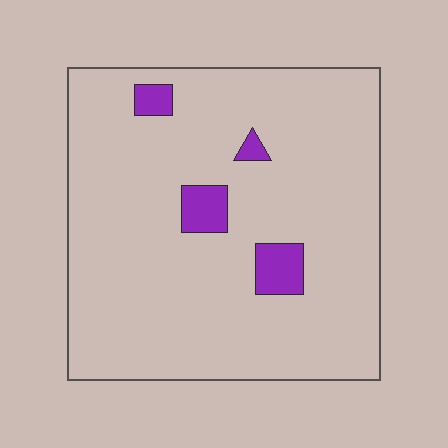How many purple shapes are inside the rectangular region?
4.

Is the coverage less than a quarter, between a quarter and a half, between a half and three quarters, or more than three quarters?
Less than a quarter.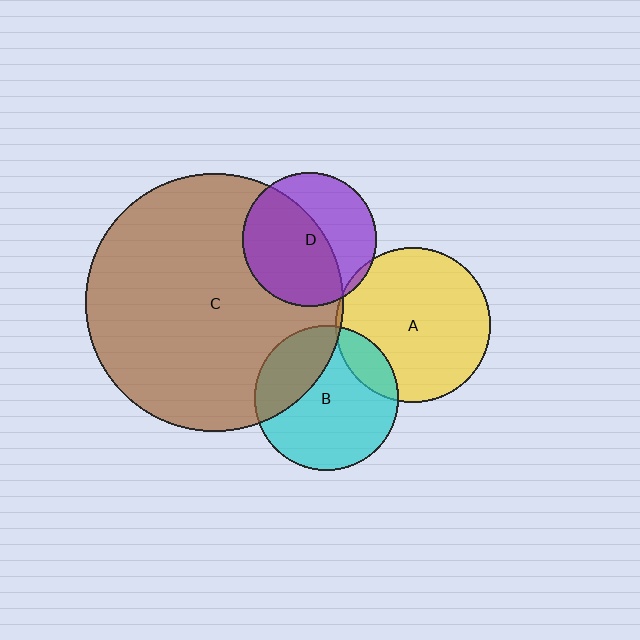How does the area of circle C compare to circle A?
Approximately 2.8 times.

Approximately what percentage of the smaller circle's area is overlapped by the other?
Approximately 5%.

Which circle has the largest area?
Circle C (brown).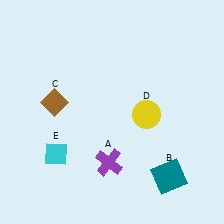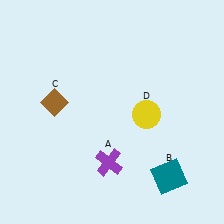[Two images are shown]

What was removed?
The cyan diamond (E) was removed in Image 2.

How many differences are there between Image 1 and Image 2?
There is 1 difference between the two images.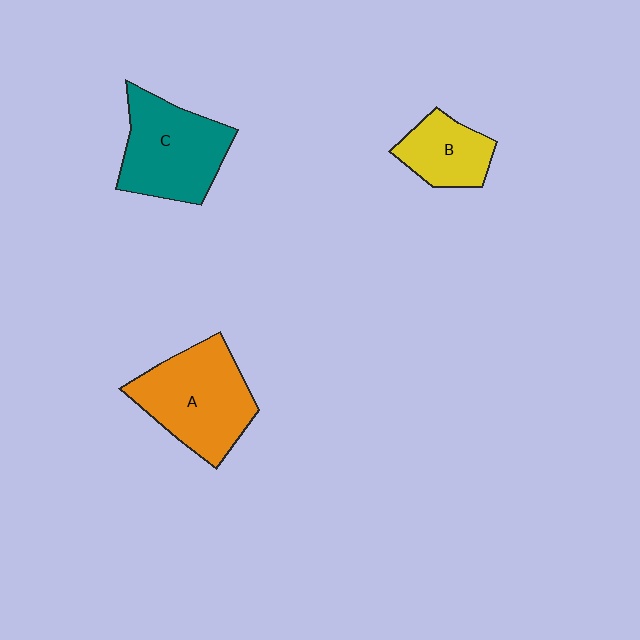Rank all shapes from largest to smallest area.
From largest to smallest: A (orange), C (teal), B (yellow).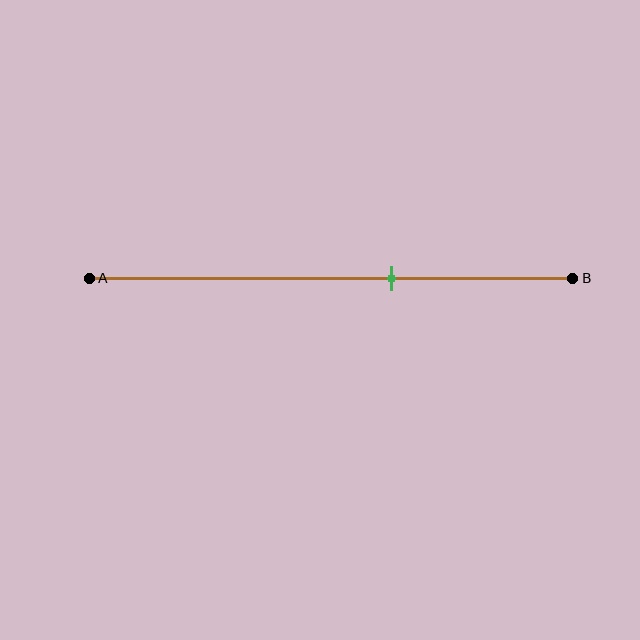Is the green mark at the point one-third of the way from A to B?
No, the mark is at about 60% from A, not at the 33% one-third point.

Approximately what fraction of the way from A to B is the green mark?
The green mark is approximately 60% of the way from A to B.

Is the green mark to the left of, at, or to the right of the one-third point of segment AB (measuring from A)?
The green mark is to the right of the one-third point of segment AB.